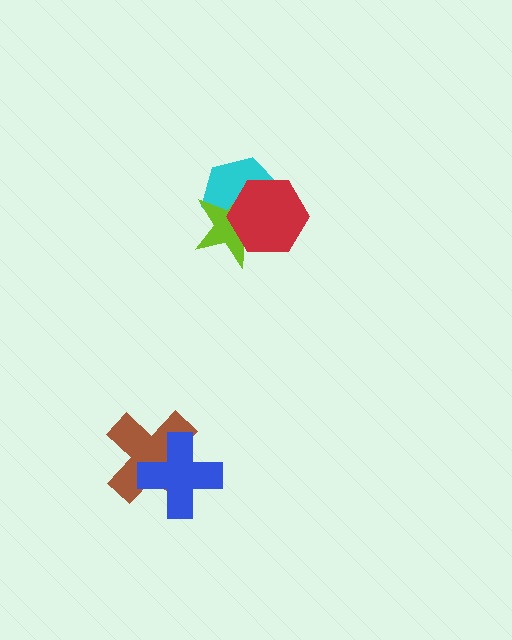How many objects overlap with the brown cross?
1 object overlaps with the brown cross.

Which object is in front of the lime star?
The red hexagon is in front of the lime star.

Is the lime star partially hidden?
Yes, it is partially covered by another shape.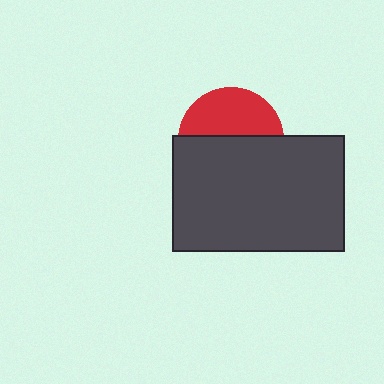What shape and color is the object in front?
The object in front is a dark gray rectangle.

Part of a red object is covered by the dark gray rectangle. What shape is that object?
It is a circle.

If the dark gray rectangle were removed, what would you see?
You would see the complete red circle.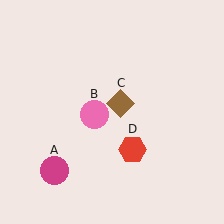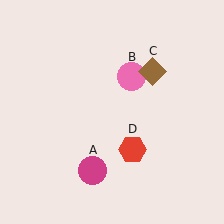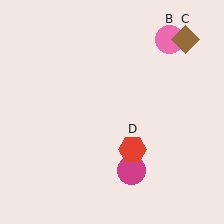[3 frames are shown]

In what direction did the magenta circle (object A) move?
The magenta circle (object A) moved right.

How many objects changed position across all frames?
3 objects changed position: magenta circle (object A), pink circle (object B), brown diamond (object C).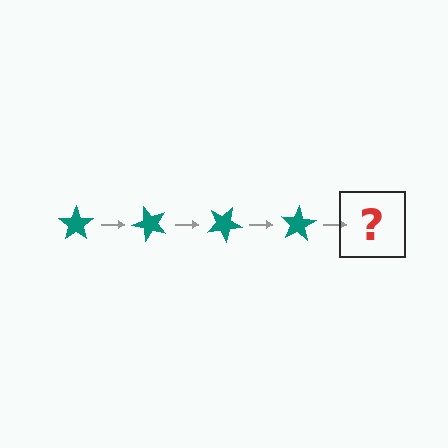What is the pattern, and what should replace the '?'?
The pattern is that the star rotates 50 degrees each step. The '?' should be a teal star rotated 200 degrees.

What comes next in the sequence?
The next element should be a teal star rotated 200 degrees.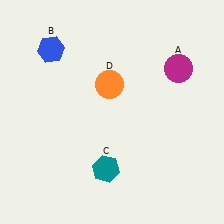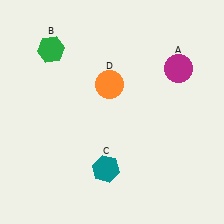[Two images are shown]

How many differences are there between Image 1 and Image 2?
There is 1 difference between the two images.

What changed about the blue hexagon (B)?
In Image 1, B is blue. In Image 2, it changed to green.